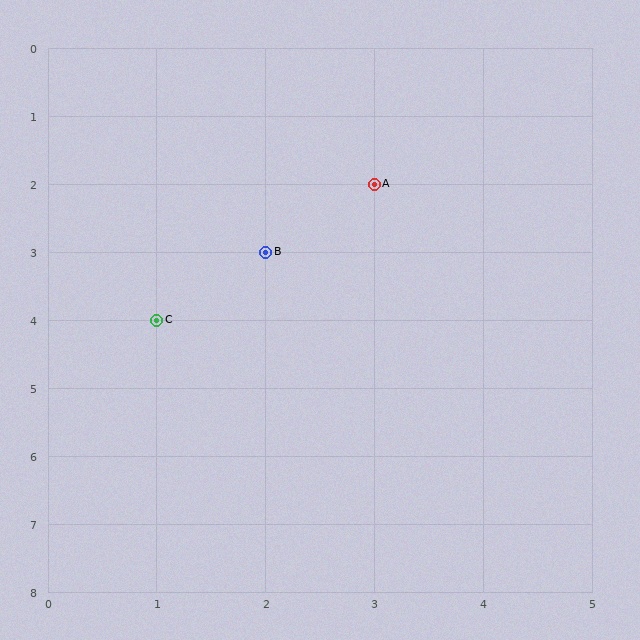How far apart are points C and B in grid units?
Points C and B are 1 column and 1 row apart (about 1.4 grid units diagonally).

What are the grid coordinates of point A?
Point A is at grid coordinates (3, 2).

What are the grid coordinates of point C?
Point C is at grid coordinates (1, 4).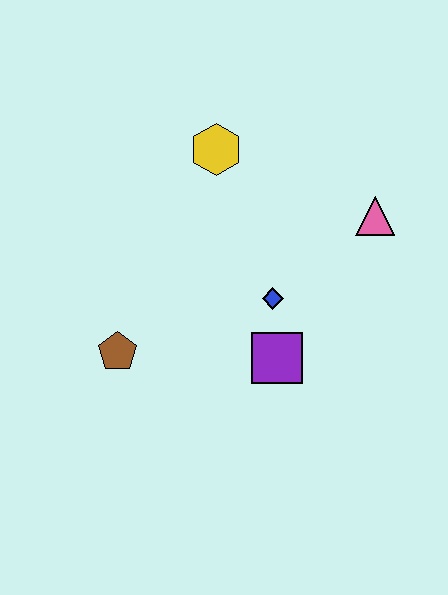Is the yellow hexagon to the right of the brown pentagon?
Yes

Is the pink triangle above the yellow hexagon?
No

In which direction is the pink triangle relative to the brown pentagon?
The pink triangle is to the right of the brown pentagon.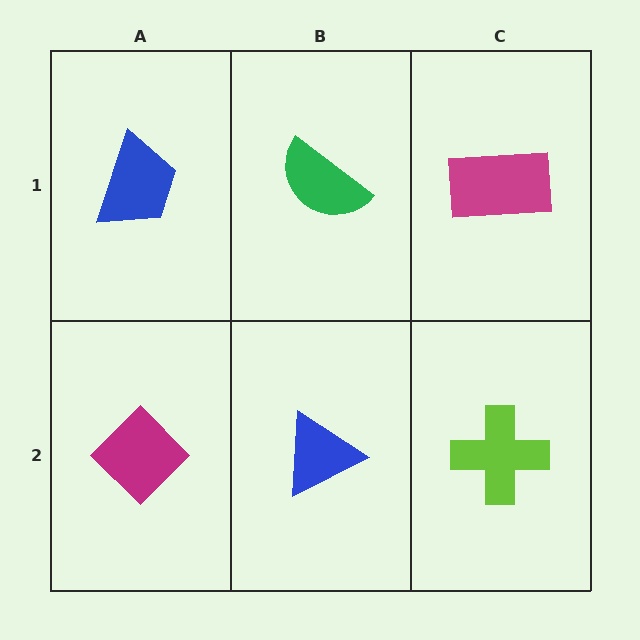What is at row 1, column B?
A green semicircle.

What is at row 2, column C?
A lime cross.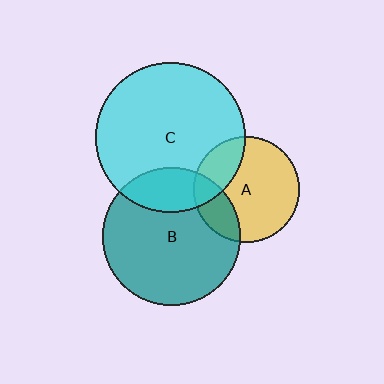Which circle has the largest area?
Circle C (cyan).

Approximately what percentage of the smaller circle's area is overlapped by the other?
Approximately 25%.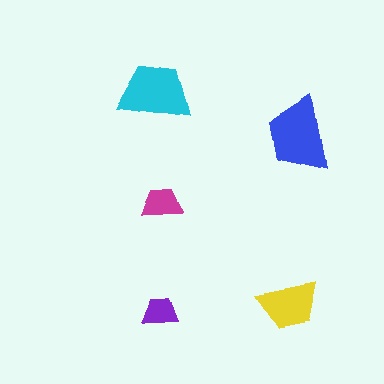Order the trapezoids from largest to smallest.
the blue one, the cyan one, the yellow one, the magenta one, the purple one.